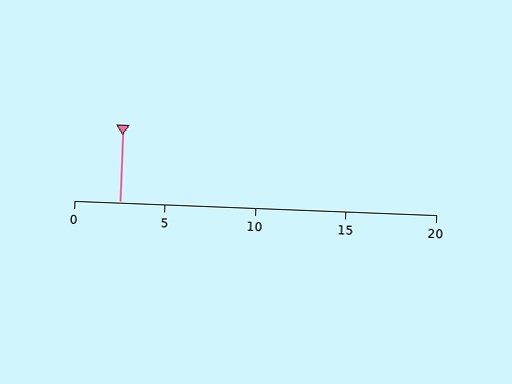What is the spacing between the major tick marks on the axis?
The major ticks are spaced 5 apart.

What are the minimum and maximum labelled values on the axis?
The axis runs from 0 to 20.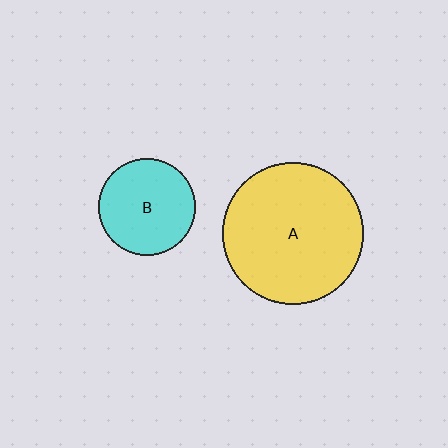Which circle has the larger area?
Circle A (yellow).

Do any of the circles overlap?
No, none of the circles overlap.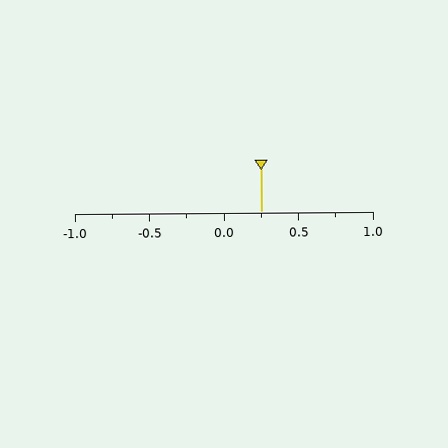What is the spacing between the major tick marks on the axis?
The major ticks are spaced 0.5 apart.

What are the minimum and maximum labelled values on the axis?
The axis runs from -1.0 to 1.0.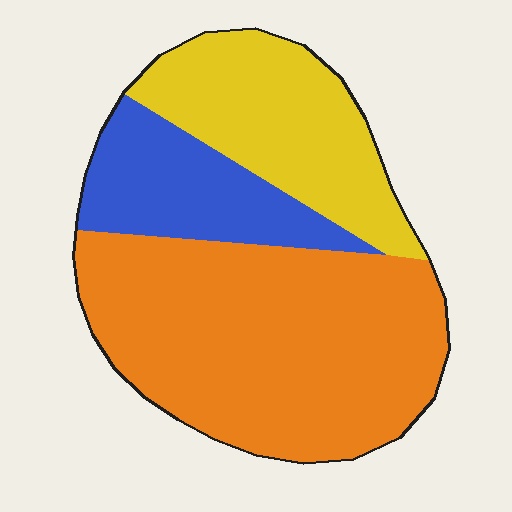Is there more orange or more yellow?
Orange.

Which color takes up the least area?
Blue, at roughly 20%.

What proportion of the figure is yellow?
Yellow takes up about one quarter (1/4) of the figure.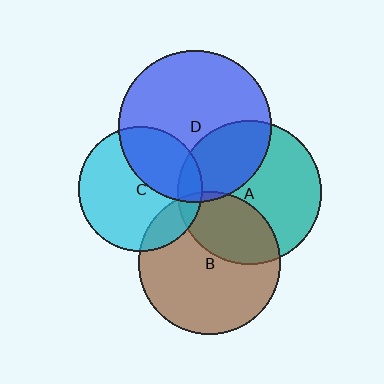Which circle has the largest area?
Circle D (blue).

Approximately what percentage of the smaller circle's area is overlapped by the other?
Approximately 10%.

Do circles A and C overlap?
Yes.